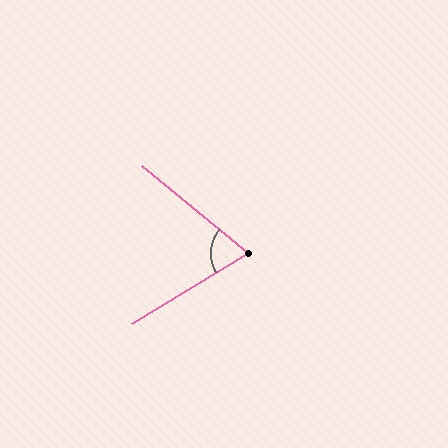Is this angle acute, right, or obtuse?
It is acute.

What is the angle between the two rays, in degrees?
Approximately 71 degrees.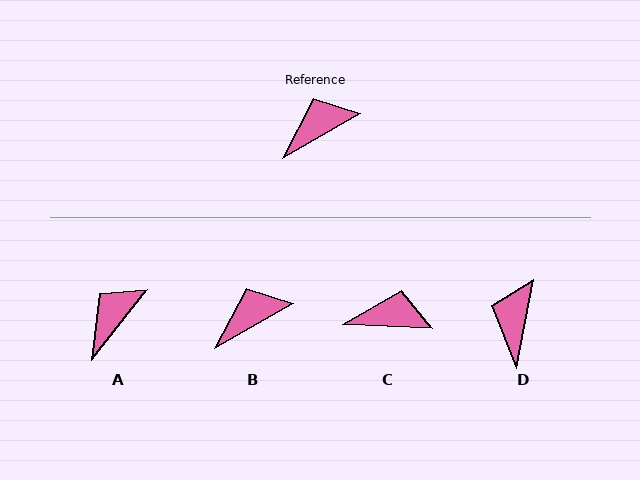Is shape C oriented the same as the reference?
No, it is off by about 32 degrees.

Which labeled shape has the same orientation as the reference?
B.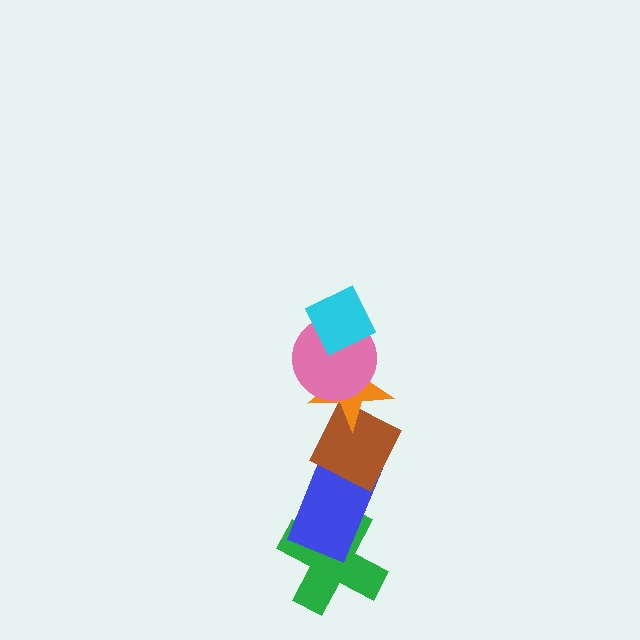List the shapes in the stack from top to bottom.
From top to bottom: the cyan diamond, the pink circle, the orange star, the brown diamond, the blue rectangle, the green cross.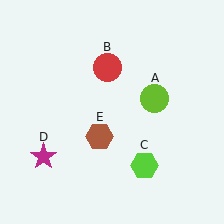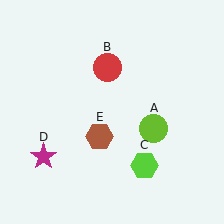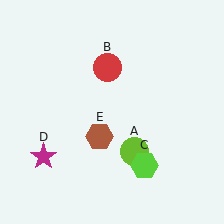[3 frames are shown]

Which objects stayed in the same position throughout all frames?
Red circle (object B) and lime hexagon (object C) and magenta star (object D) and brown hexagon (object E) remained stationary.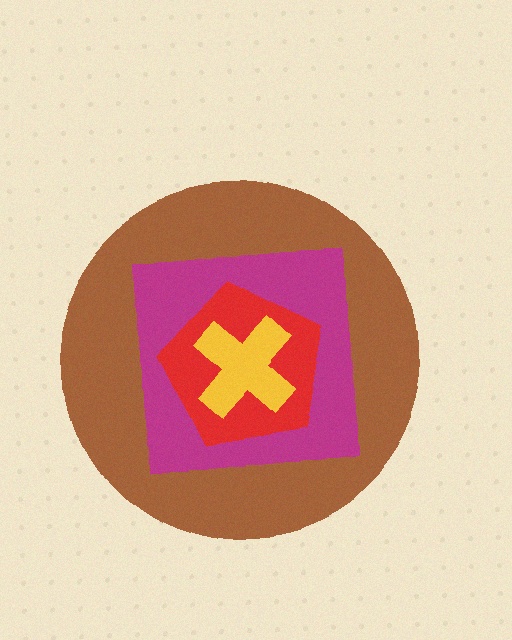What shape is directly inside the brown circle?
The magenta square.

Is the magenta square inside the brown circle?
Yes.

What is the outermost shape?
The brown circle.